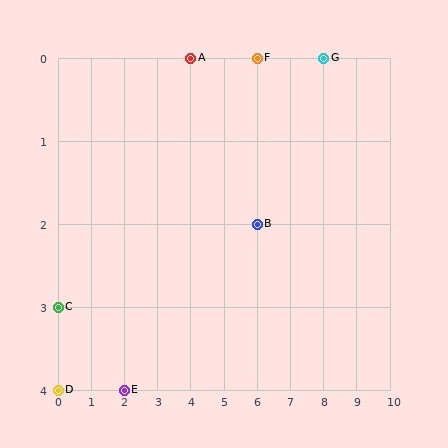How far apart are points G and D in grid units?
Points G and D are 8 columns and 4 rows apart (about 8.9 grid units diagonally).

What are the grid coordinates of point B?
Point B is at grid coordinates (6, 2).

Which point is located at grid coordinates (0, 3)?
Point C is at (0, 3).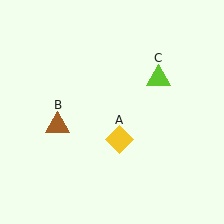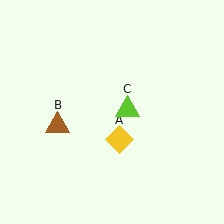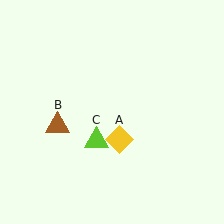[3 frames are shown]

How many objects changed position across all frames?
1 object changed position: lime triangle (object C).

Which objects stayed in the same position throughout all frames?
Yellow diamond (object A) and brown triangle (object B) remained stationary.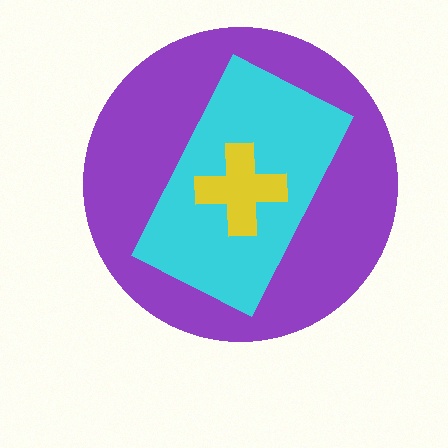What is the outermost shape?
The purple circle.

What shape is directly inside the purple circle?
The cyan rectangle.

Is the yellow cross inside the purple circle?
Yes.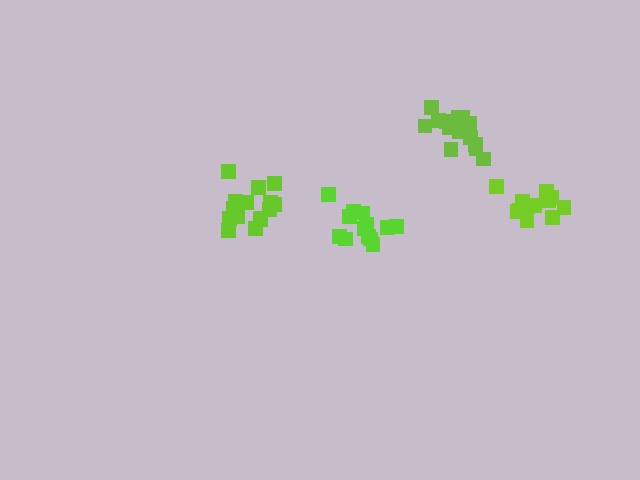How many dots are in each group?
Group 1: 15 dots, Group 2: 12 dots, Group 3: 13 dots, Group 4: 17 dots (57 total).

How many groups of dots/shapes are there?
There are 4 groups.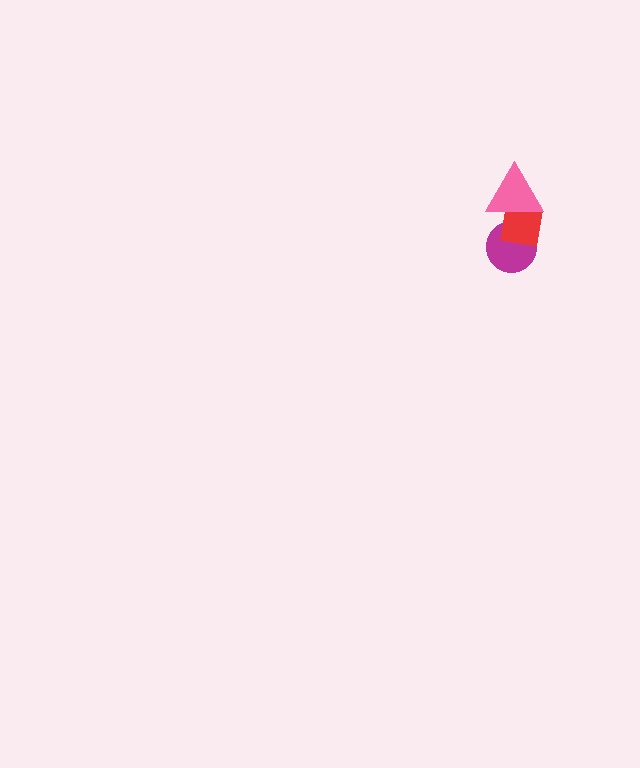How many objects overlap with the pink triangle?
2 objects overlap with the pink triangle.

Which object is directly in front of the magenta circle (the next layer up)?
The red square is directly in front of the magenta circle.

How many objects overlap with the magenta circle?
2 objects overlap with the magenta circle.